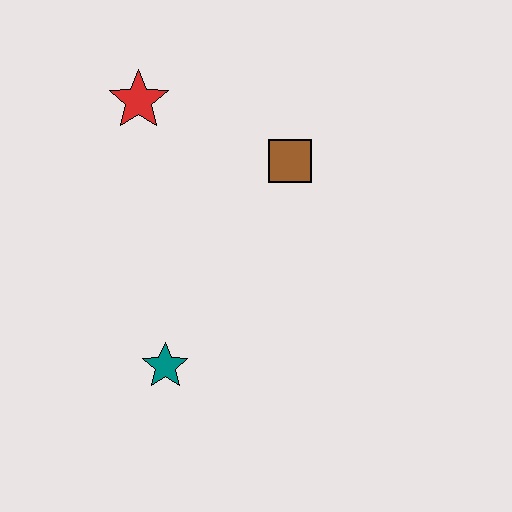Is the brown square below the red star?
Yes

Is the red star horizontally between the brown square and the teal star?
No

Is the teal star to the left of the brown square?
Yes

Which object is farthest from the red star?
The teal star is farthest from the red star.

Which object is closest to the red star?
The brown square is closest to the red star.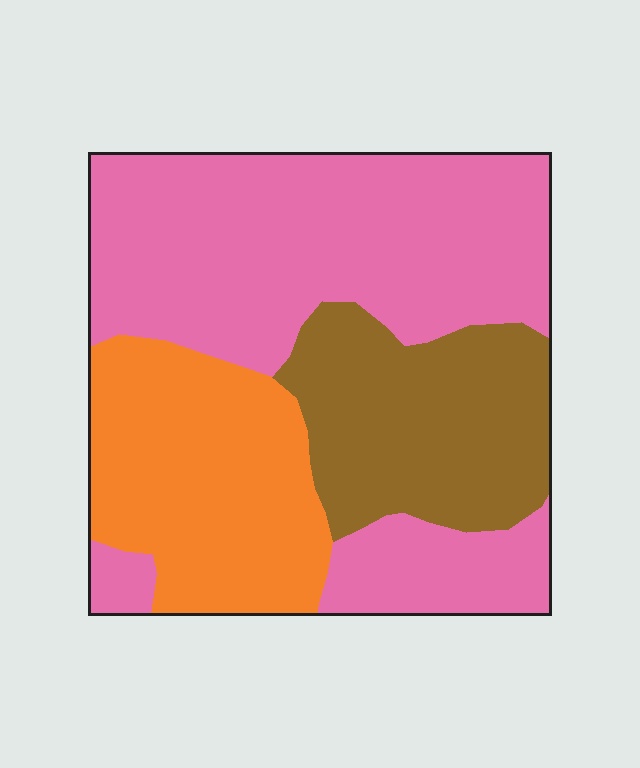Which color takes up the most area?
Pink, at roughly 50%.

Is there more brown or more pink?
Pink.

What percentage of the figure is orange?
Orange covers about 25% of the figure.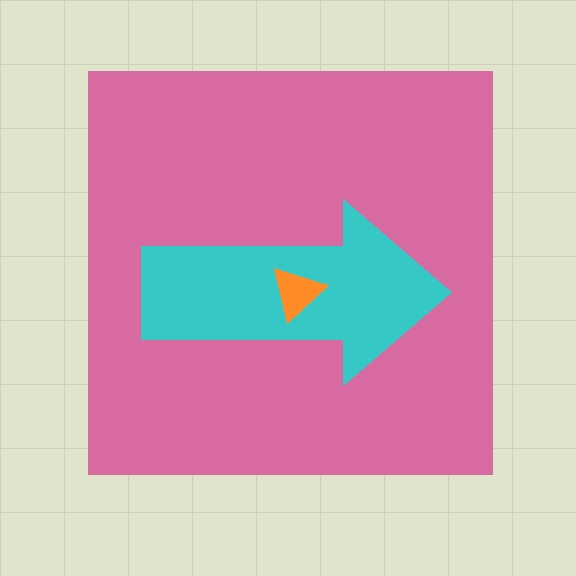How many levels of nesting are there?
3.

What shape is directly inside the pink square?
The cyan arrow.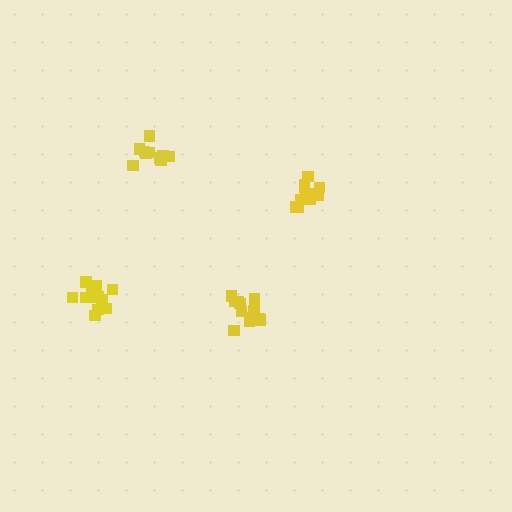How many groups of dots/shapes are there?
There are 4 groups.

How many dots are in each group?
Group 1: 12 dots, Group 2: 11 dots, Group 3: 11 dots, Group 4: 12 dots (46 total).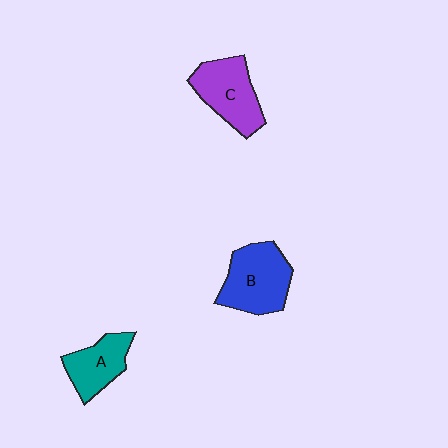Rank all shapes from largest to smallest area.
From largest to smallest: B (blue), C (purple), A (teal).